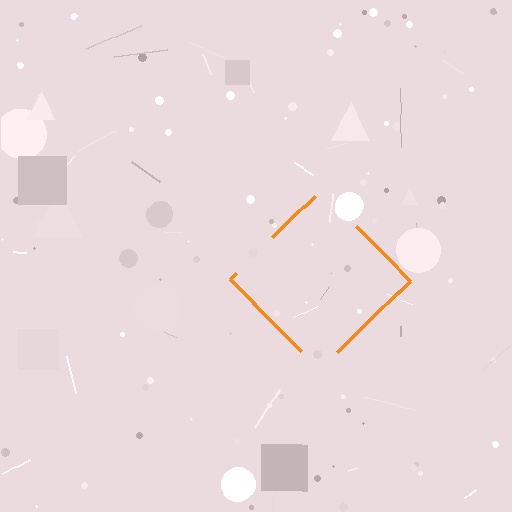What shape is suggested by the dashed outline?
The dashed outline suggests a diamond.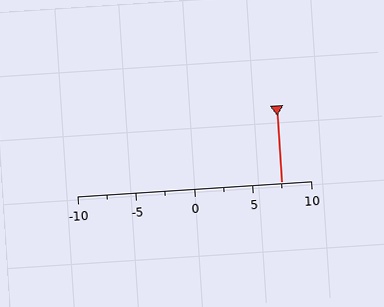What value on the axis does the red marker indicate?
The marker indicates approximately 7.5.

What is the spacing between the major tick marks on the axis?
The major ticks are spaced 5 apart.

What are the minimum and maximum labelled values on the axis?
The axis runs from -10 to 10.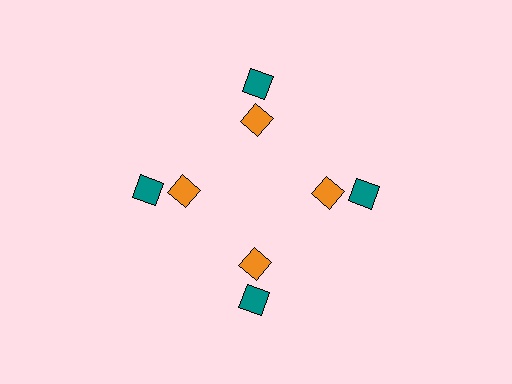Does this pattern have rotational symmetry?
Yes, this pattern has 4-fold rotational symmetry. It looks the same after rotating 90 degrees around the center.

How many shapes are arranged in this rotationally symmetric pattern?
There are 8 shapes, arranged in 4 groups of 2.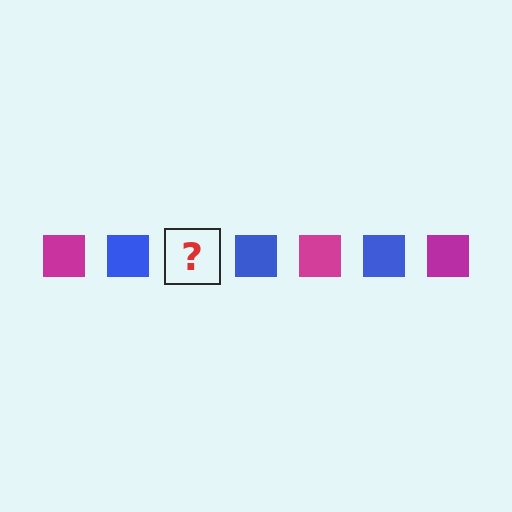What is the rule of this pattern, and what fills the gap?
The rule is that the pattern cycles through magenta, blue squares. The gap should be filled with a magenta square.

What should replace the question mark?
The question mark should be replaced with a magenta square.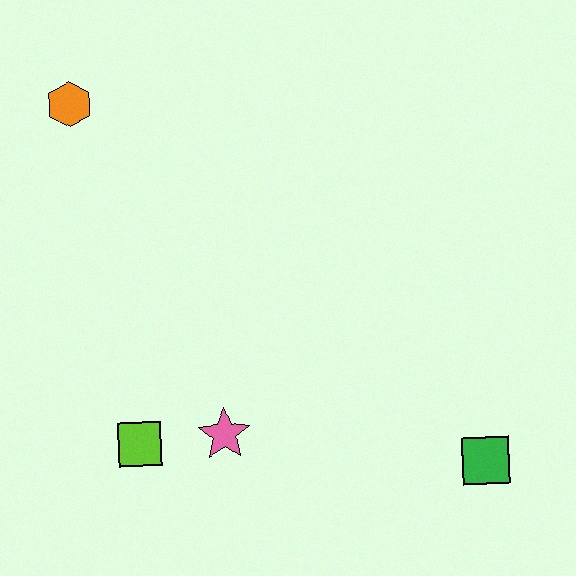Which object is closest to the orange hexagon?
The lime square is closest to the orange hexagon.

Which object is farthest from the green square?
The orange hexagon is farthest from the green square.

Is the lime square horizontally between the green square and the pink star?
No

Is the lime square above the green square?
Yes